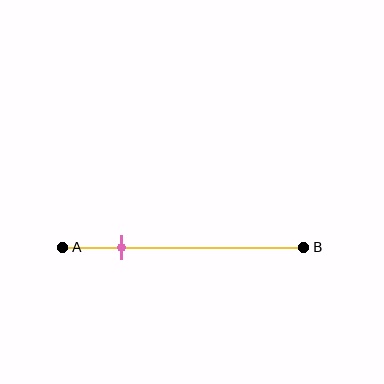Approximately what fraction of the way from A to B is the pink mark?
The pink mark is approximately 25% of the way from A to B.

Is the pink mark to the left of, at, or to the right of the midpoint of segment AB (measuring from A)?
The pink mark is to the left of the midpoint of segment AB.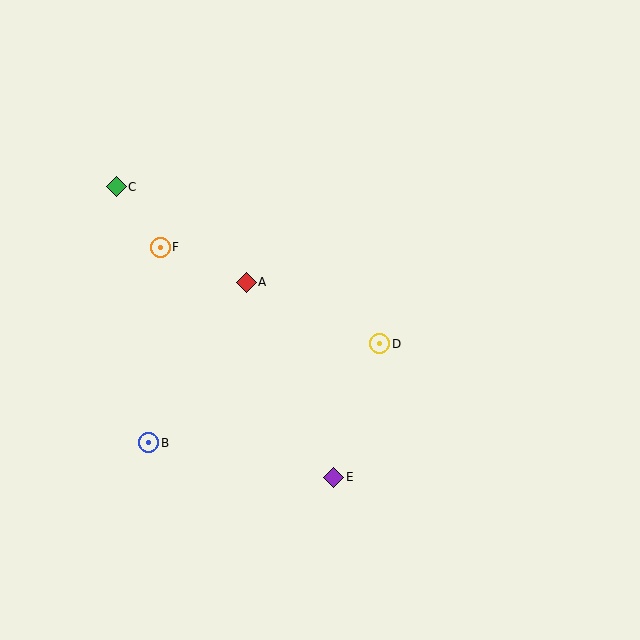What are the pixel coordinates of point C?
Point C is at (116, 187).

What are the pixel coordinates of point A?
Point A is at (246, 282).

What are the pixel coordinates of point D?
Point D is at (380, 344).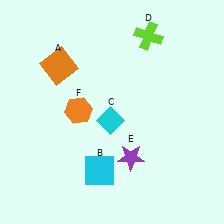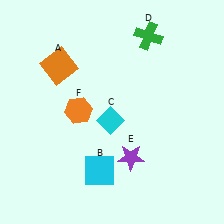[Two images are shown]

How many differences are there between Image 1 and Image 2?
There is 1 difference between the two images.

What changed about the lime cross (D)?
In Image 1, D is lime. In Image 2, it changed to green.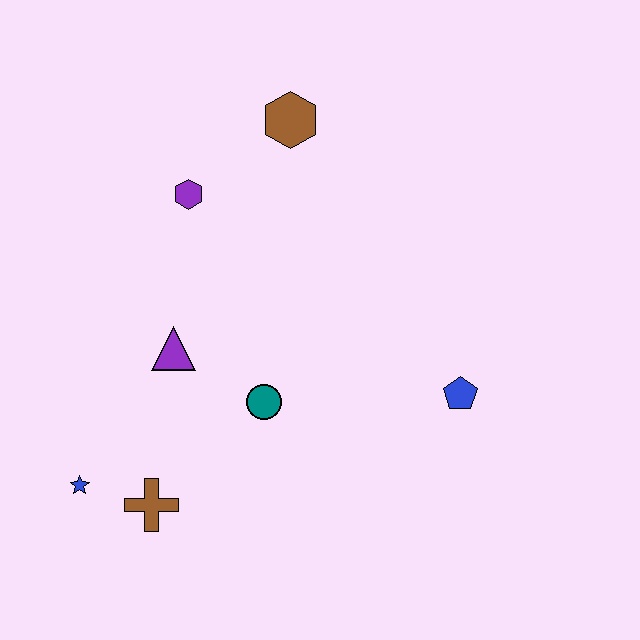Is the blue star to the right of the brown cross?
No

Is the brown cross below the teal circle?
Yes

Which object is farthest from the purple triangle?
The blue pentagon is farthest from the purple triangle.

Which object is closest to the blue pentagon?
The teal circle is closest to the blue pentagon.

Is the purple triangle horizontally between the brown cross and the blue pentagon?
Yes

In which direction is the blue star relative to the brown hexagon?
The blue star is below the brown hexagon.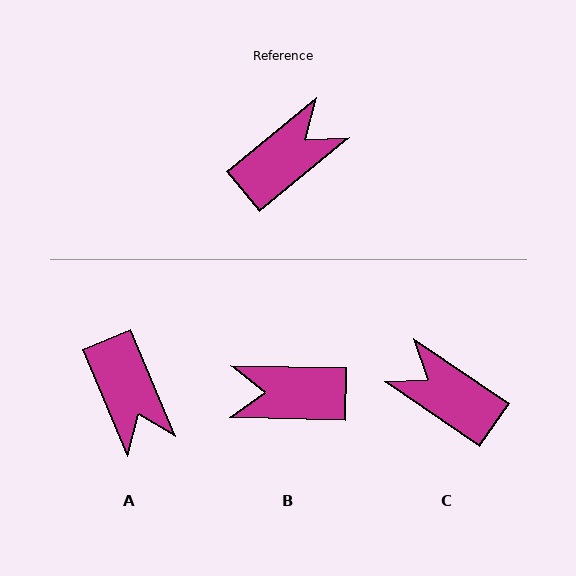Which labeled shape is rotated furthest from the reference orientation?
B, about 139 degrees away.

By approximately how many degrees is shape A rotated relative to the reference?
Approximately 107 degrees clockwise.